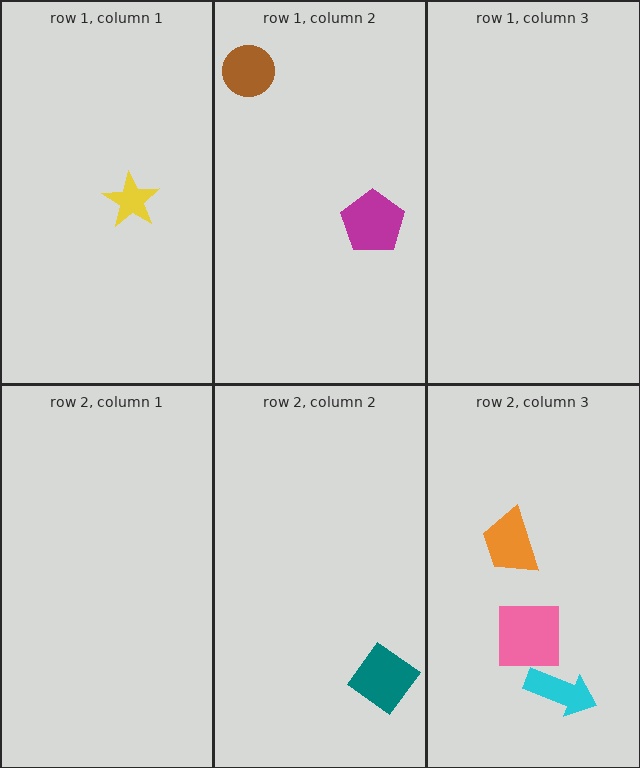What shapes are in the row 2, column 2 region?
The teal diamond.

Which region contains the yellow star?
The row 1, column 1 region.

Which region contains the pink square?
The row 2, column 3 region.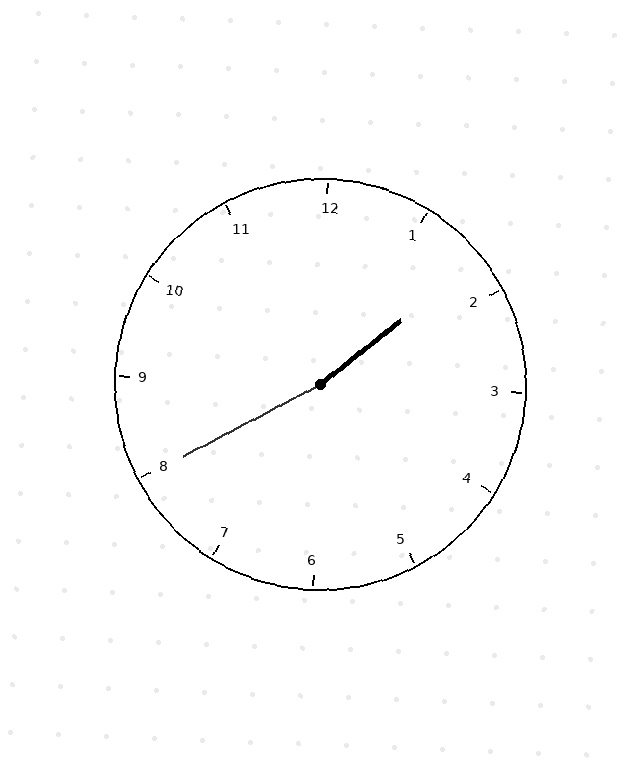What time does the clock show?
1:40.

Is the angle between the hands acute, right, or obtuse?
It is obtuse.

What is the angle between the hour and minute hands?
Approximately 170 degrees.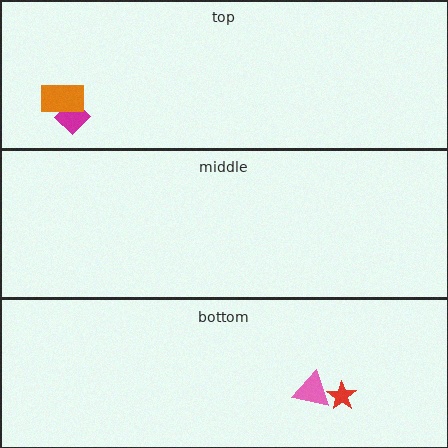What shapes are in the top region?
The magenta diamond, the orange rectangle.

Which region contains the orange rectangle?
The top region.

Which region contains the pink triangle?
The bottom region.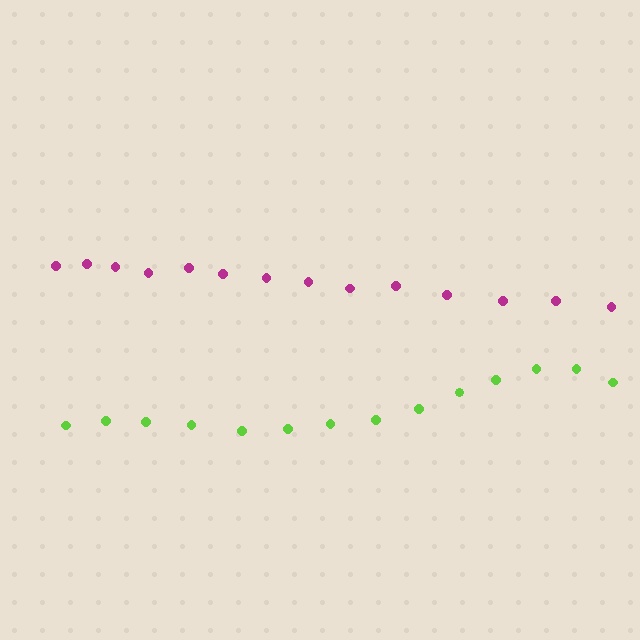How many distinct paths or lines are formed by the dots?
There are 2 distinct paths.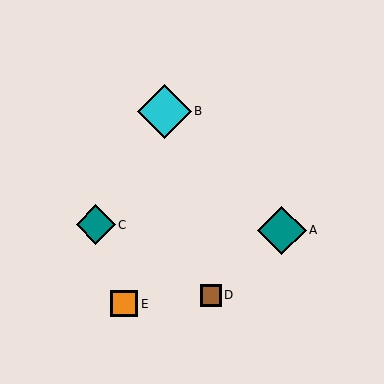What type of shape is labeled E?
Shape E is an orange square.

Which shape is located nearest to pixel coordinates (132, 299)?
The orange square (labeled E) at (124, 304) is nearest to that location.